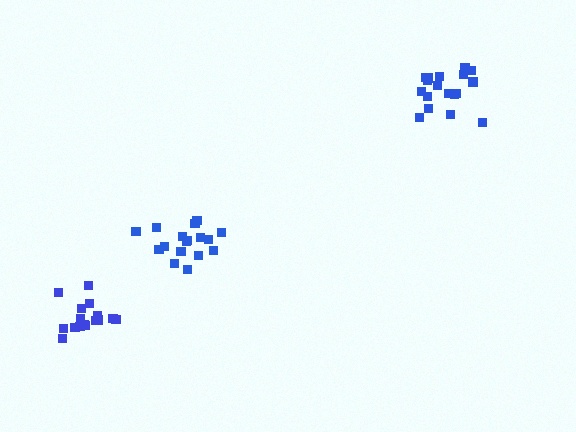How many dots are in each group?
Group 1: 17 dots, Group 2: 18 dots, Group 3: 16 dots (51 total).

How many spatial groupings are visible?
There are 3 spatial groupings.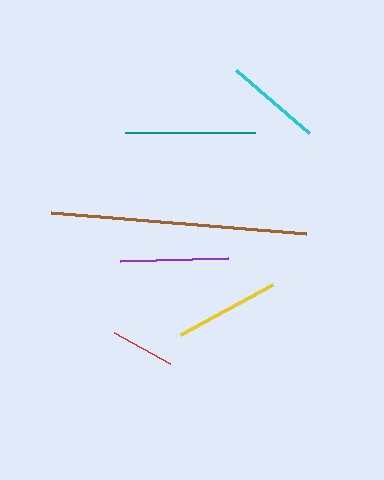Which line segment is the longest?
The brown line is the longest at approximately 257 pixels.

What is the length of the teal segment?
The teal segment is approximately 131 pixels long.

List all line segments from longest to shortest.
From longest to shortest: brown, teal, purple, yellow, cyan, red.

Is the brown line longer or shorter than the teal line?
The brown line is longer than the teal line.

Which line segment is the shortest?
The red line is the shortest at approximately 64 pixels.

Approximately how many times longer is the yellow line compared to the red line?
The yellow line is approximately 1.7 times the length of the red line.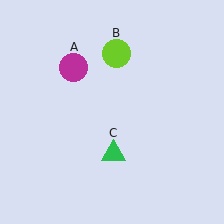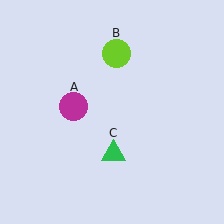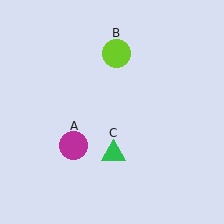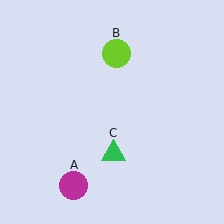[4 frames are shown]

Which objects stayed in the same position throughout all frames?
Lime circle (object B) and green triangle (object C) remained stationary.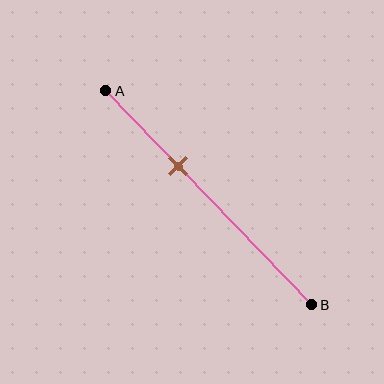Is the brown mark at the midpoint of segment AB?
No, the mark is at about 35% from A, not at the 50% midpoint.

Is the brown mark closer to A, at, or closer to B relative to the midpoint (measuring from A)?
The brown mark is closer to point A than the midpoint of segment AB.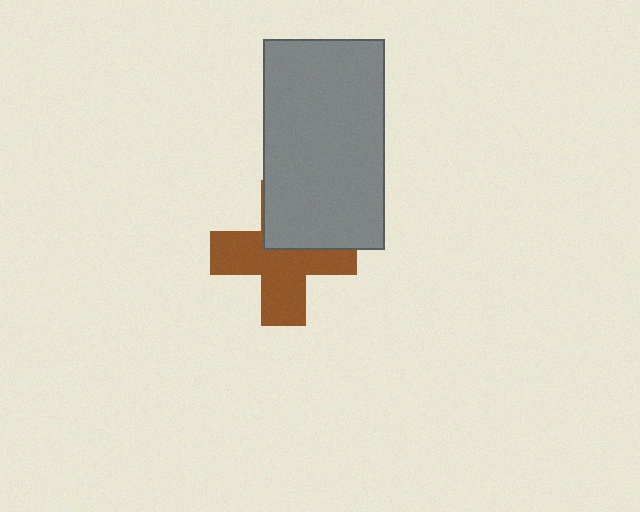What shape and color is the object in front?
The object in front is a gray rectangle.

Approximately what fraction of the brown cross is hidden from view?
Roughly 35% of the brown cross is hidden behind the gray rectangle.